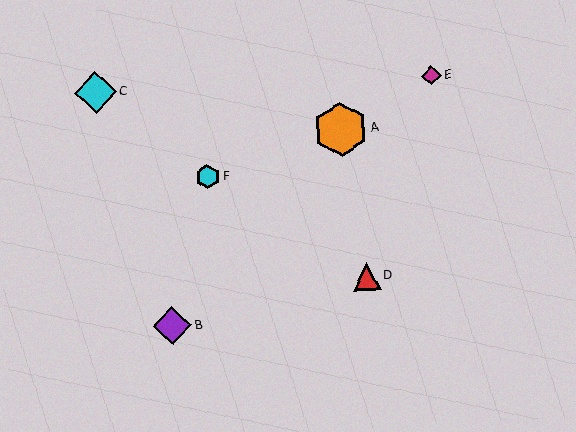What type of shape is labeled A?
Shape A is an orange hexagon.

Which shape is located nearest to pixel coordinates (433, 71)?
The magenta diamond (labeled E) at (431, 75) is nearest to that location.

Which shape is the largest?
The orange hexagon (labeled A) is the largest.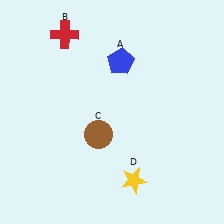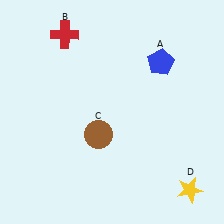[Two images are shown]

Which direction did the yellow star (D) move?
The yellow star (D) moved right.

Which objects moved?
The objects that moved are: the blue pentagon (A), the yellow star (D).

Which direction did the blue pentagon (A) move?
The blue pentagon (A) moved right.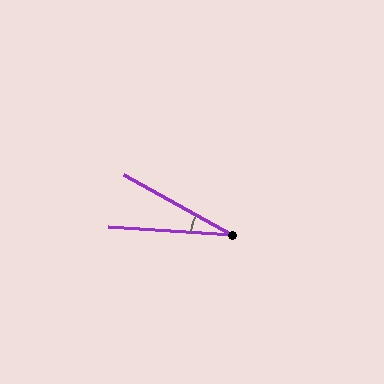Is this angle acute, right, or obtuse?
It is acute.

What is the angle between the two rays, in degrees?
Approximately 25 degrees.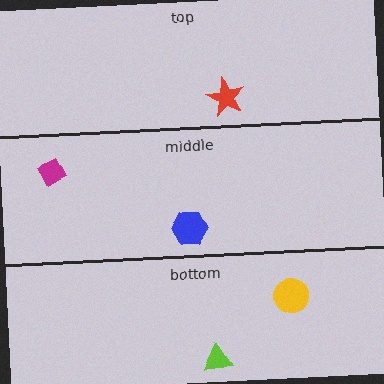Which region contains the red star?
The top region.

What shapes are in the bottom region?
The lime triangle, the yellow circle.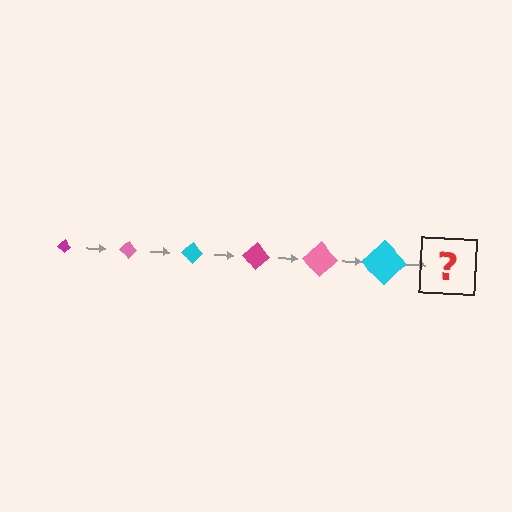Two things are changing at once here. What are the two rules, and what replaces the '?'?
The two rules are that the diamond grows larger each step and the color cycles through magenta, pink, and cyan. The '?' should be a magenta diamond, larger than the previous one.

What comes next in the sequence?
The next element should be a magenta diamond, larger than the previous one.